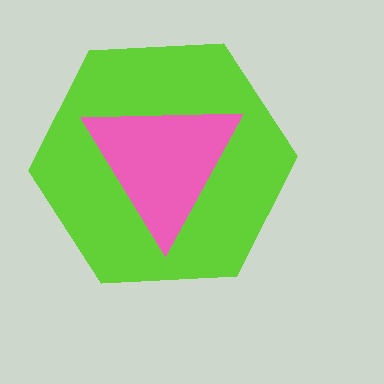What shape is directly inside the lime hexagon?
The pink triangle.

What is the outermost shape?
The lime hexagon.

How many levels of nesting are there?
2.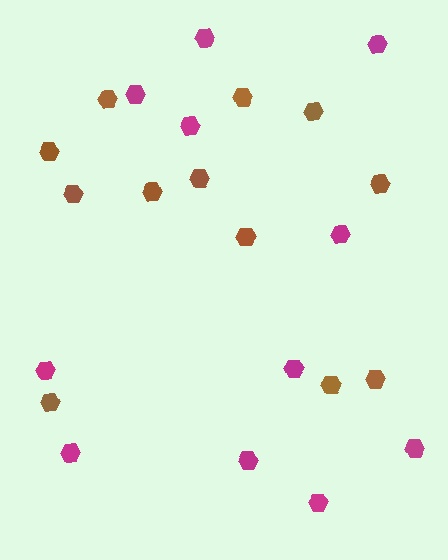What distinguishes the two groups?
There are 2 groups: one group of magenta hexagons (11) and one group of brown hexagons (12).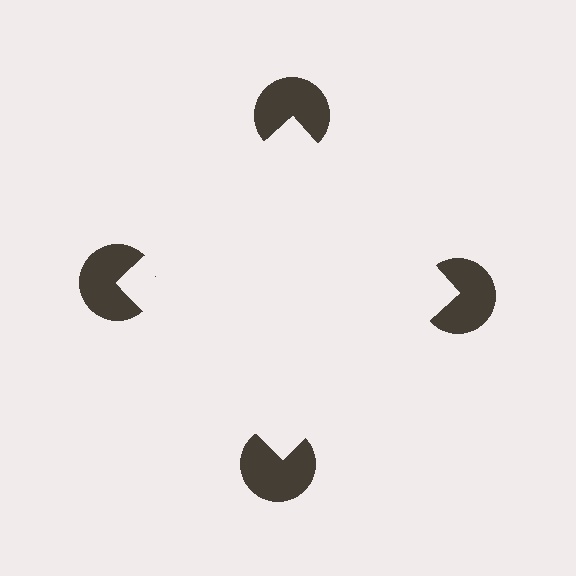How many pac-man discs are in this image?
There are 4 — one at each vertex of the illusory square.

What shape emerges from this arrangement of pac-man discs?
An illusory square — its edges are inferred from the aligned wedge cuts in the pac-man discs, not physically drawn.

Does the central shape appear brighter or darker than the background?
It typically appears slightly brighter than the background, even though no actual brightness change is drawn.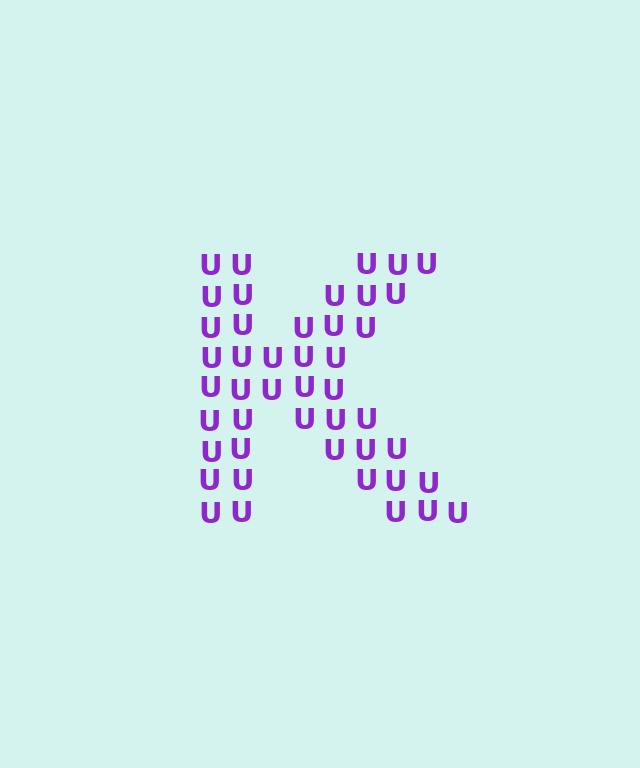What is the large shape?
The large shape is the letter K.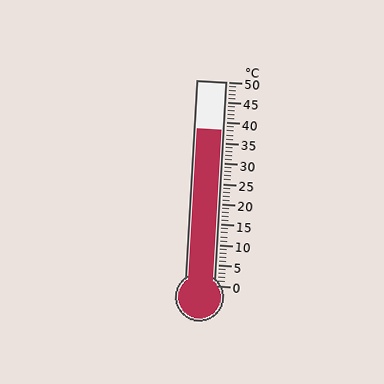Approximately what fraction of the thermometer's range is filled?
The thermometer is filled to approximately 75% of its range.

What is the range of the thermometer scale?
The thermometer scale ranges from 0°C to 50°C.